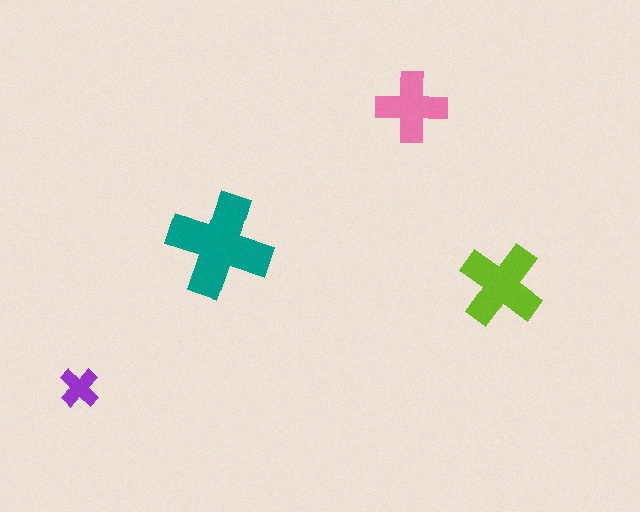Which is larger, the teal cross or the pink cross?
The teal one.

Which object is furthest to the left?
The purple cross is leftmost.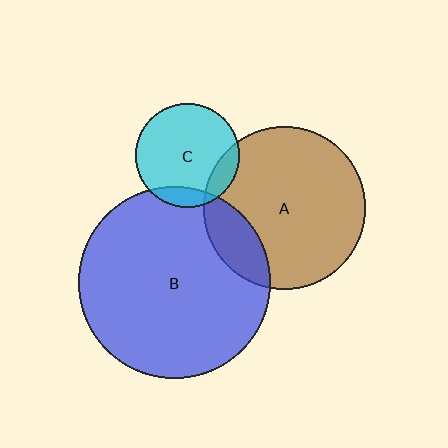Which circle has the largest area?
Circle B (blue).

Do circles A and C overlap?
Yes.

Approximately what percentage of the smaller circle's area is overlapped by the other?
Approximately 15%.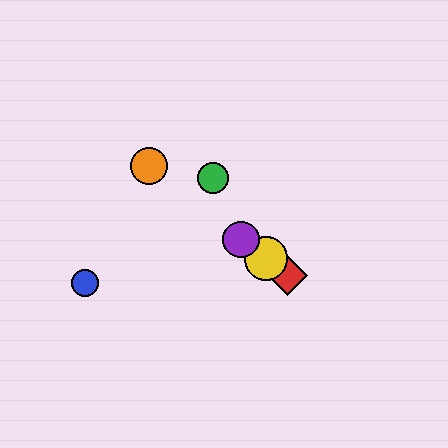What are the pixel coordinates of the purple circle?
The purple circle is at (241, 239).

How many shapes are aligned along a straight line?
4 shapes (the red diamond, the yellow circle, the purple circle, the orange circle) are aligned along a straight line.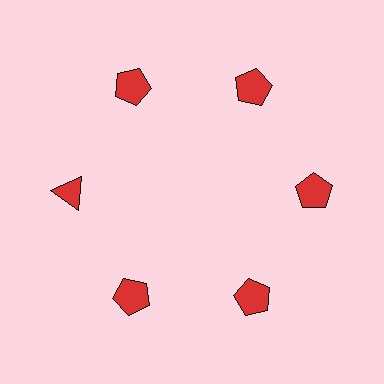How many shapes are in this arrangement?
There are 6 shapes arranged in a ring pattern.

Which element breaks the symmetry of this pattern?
The red triangle at roughly the 9 o'clock position breaks the symmetry. All other shapes are red pentagons.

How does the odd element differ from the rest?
It has a different shape: triangle instead of pentagon.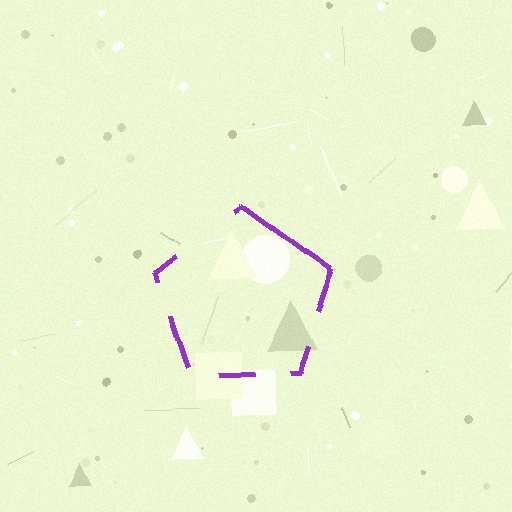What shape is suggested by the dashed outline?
The dashed outline suggests a pentagon.